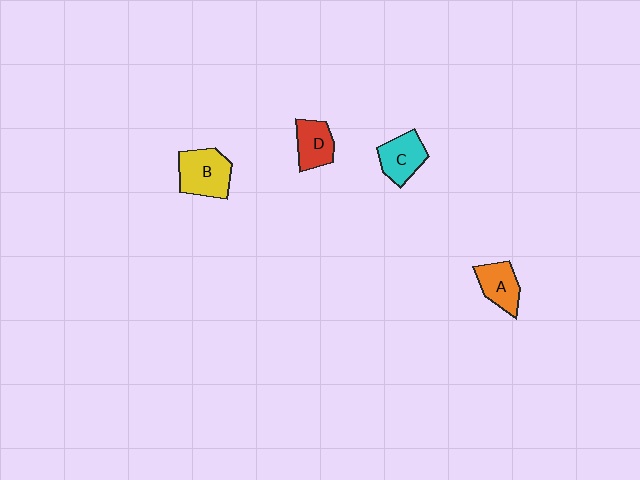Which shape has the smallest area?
Shape D (red).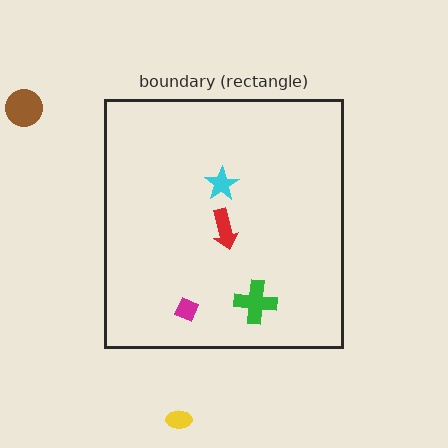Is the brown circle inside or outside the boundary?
Outside.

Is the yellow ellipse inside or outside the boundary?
Outside.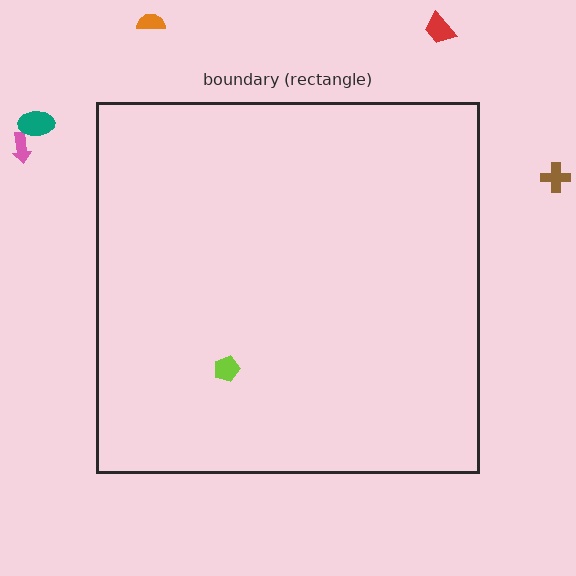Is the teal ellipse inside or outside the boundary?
Outside.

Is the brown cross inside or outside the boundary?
Outside.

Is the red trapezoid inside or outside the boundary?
Outside.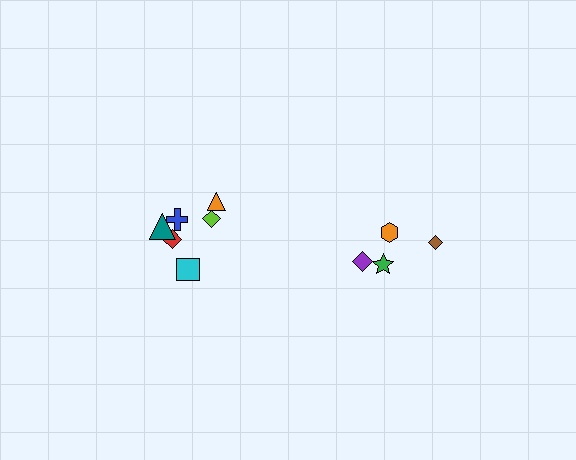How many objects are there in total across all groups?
There are 10 objects.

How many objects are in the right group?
There are 4 objects.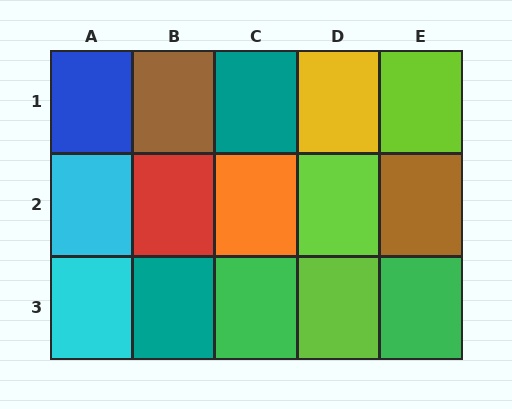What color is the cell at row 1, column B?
Brown.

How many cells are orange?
1 cell is orange.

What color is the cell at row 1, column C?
Teal.